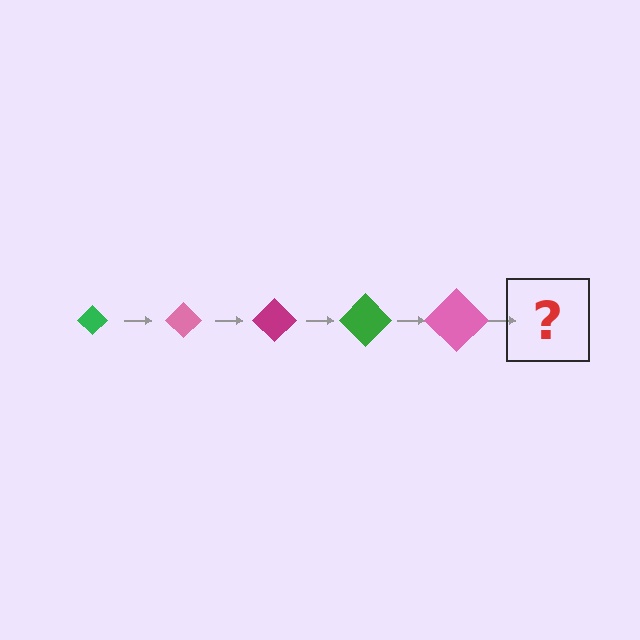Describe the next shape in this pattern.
It should be a magenta diamond, larger than the previous one.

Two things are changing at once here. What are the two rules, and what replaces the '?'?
The two rules are that the diamond grows larger each step and the color cycles through green, pink, and magenta. The '?' should be a magenta diamond, larger than the previous one.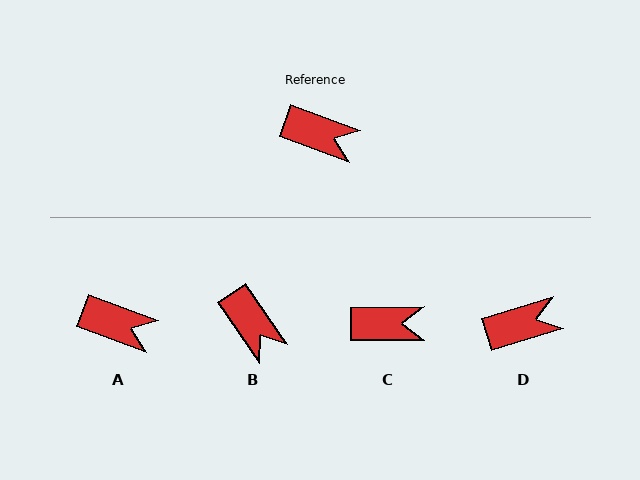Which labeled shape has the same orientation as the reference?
A.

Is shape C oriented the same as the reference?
No, it is off by about 21 degrees.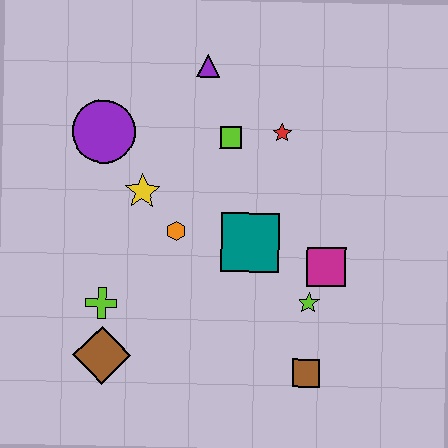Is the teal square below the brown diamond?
No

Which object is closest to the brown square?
The lime star is closest to the brown square.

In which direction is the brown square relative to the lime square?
The brown square is below the lime square.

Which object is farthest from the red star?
The brown diamond is farthest from the red star.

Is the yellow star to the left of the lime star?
Yes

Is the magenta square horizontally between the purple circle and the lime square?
No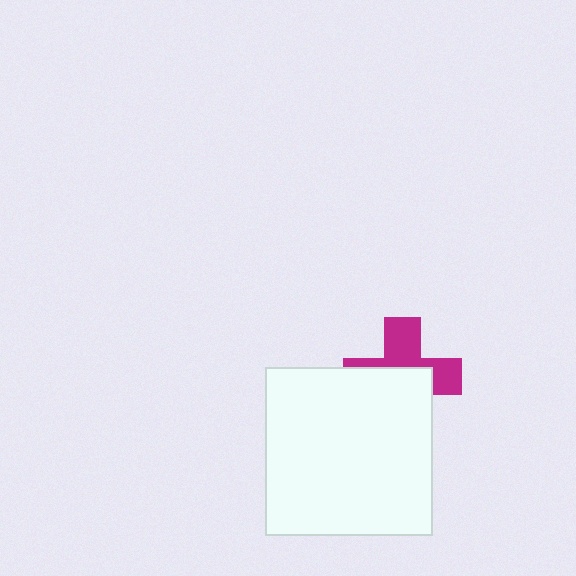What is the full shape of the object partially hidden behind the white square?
The partially hidden object is a magenta cross.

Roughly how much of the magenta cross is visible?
About half of it is visible (roughly 46%).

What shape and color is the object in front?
The object in front is a white square.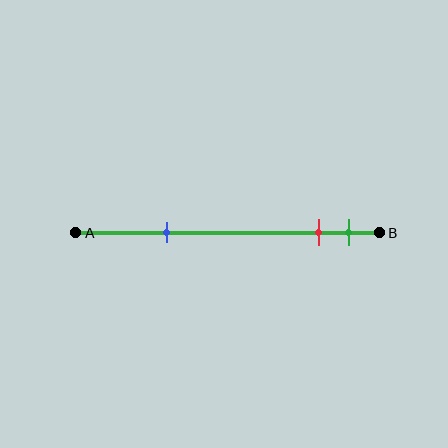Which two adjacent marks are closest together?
The red and green marks are the closest adjacent pair.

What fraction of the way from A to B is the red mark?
The red mark is approximately 80% (0.8) of the way from A to B.